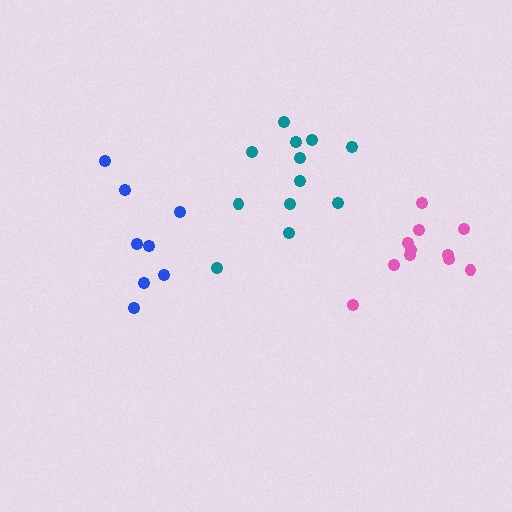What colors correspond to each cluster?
The clusters are colored: pink, blue, teal.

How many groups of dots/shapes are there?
There are 3 groups.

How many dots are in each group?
Group 1: 11 dots, Group 2: 8 dots, Group 3: 12 dots (31 total).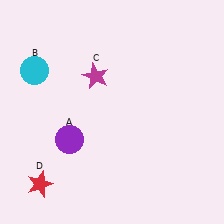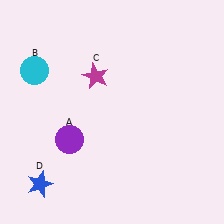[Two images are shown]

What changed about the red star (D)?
In Image 1, D is red. In Image 2, it changed to blue.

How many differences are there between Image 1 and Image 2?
There is 1 difference between the two images.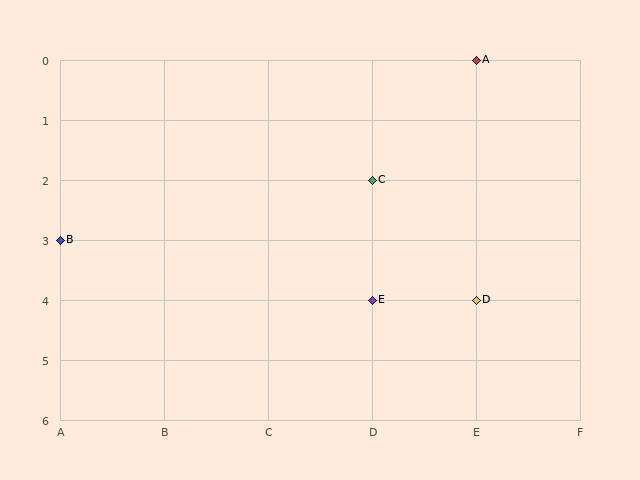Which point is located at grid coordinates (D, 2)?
Point C is at (D, 2).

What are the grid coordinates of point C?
Point C is at grid coordinates (D, 2).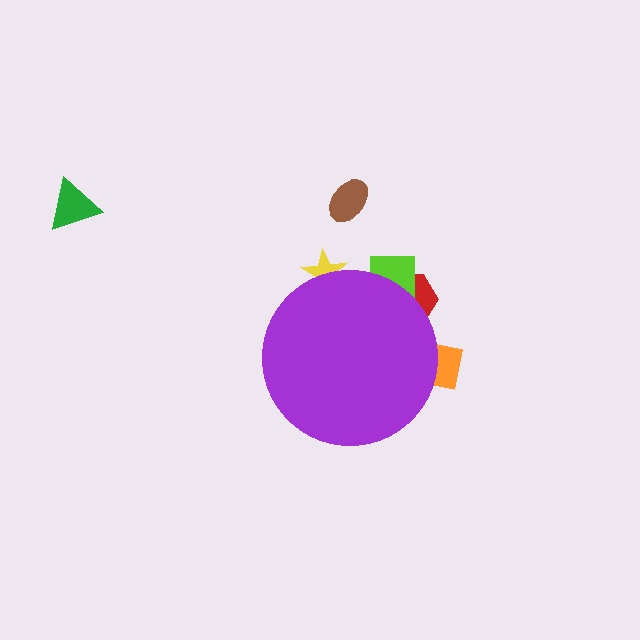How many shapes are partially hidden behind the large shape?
4 shapes are partially hidden.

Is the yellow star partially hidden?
Yes, the yellow star is partially hidden behind the purple circle.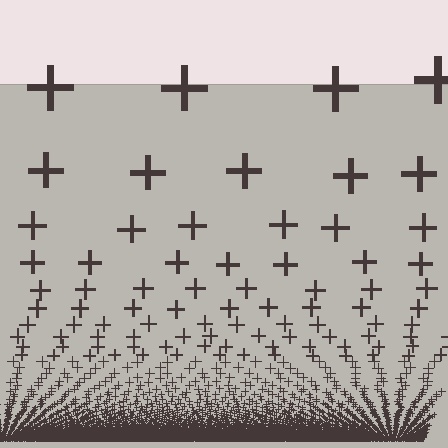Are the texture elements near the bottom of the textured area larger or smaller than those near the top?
Smaller. The gradient is inverted — elements near the bottom are smaller and denser.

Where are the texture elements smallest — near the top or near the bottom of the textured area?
Near the bottom.